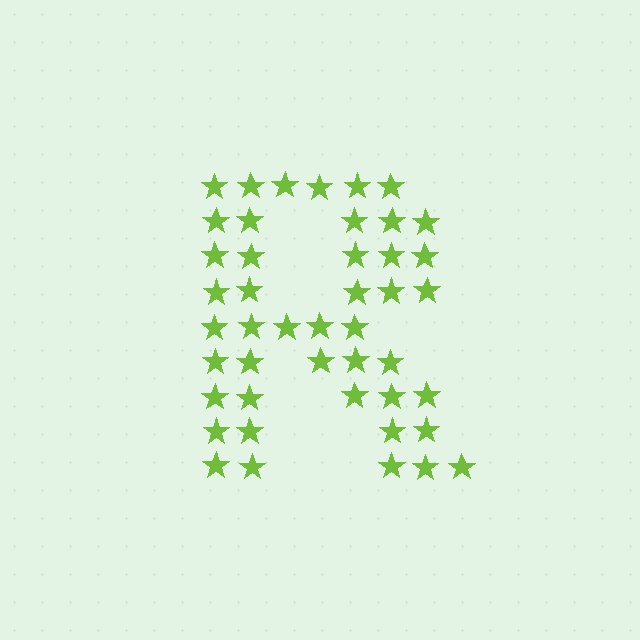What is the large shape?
The large shape is the letter R.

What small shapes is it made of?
It is made of small stars.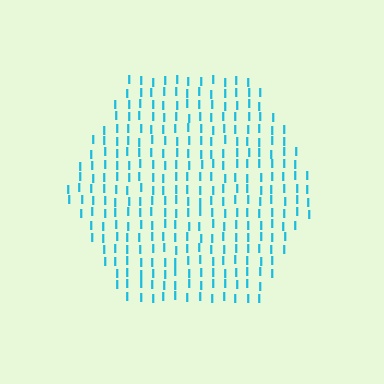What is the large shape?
The large shape is a hexagon.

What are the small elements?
The small elements are letter I's.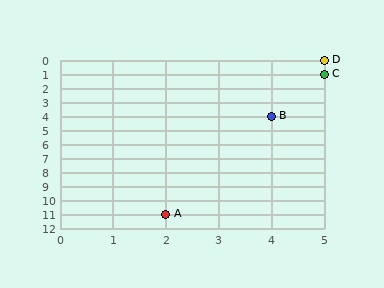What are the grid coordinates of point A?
Point A is at grid coordinates (2, 11).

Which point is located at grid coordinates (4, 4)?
Point B is at (4, 4).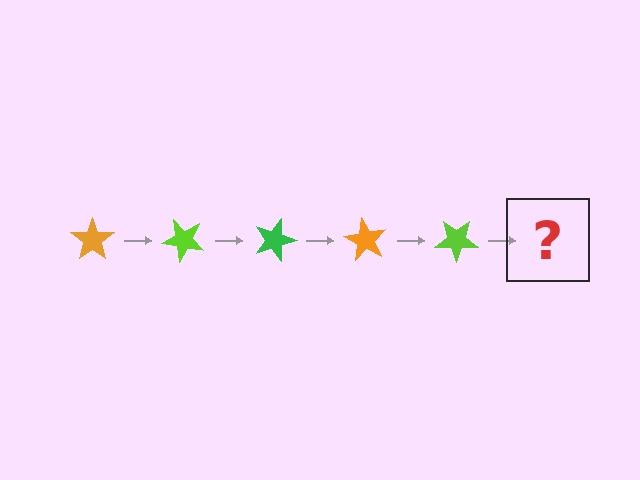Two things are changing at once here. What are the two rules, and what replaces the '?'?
The two rules are that it rotates 45 degrees each step and the color cycles through orange, lime, and green. The '?' should be a green star, rotated 225 degrees from the start.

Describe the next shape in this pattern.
It should be a green star, rotated 225 degrees from the start.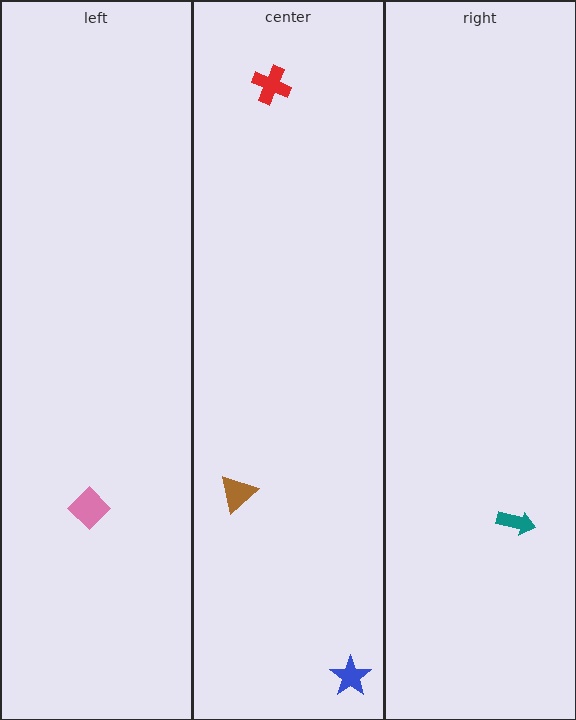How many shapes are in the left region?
1.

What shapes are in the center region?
The brown triangle, the red cross, the blue star.